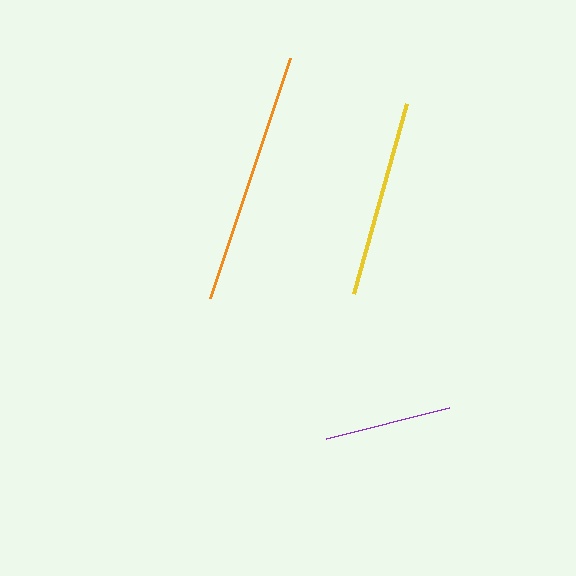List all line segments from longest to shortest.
From longest to shortest: orange, yellow, purple.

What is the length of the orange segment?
The orange segment is approximately 253 pixels long.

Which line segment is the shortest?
The purple line is the shortest at approximately 127 pixels.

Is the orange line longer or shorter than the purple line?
The orange line is longer than the purple line.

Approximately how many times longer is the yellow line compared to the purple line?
The yellow line is approximately 1.6 times the length of the purple line.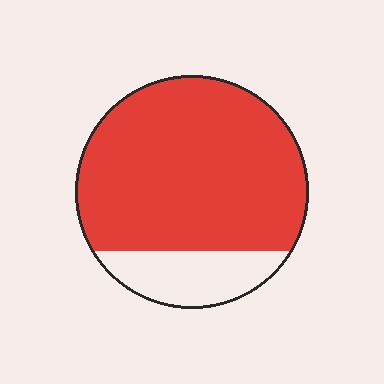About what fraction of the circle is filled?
About four fifths (4/5).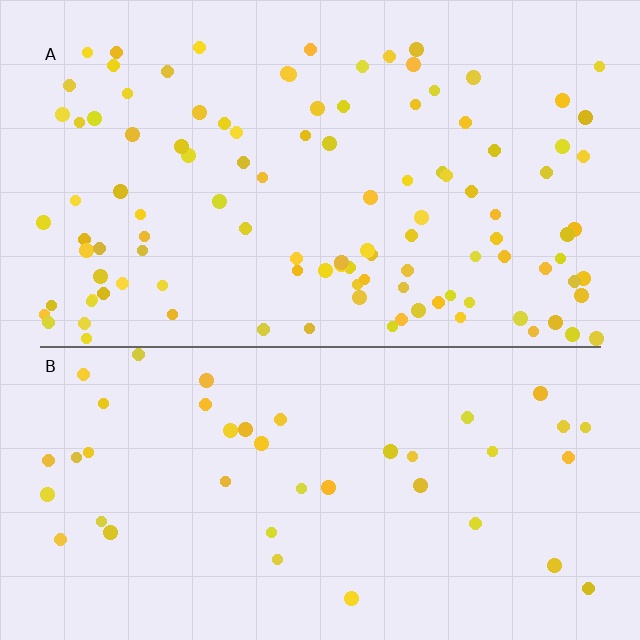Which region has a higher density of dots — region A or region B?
A (the top).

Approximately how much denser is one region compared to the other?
Approximately 2.6× — region A over region B.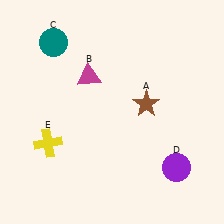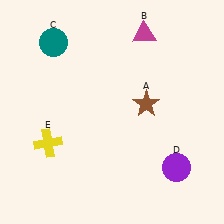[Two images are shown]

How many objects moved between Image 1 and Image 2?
1 object moved between the two images.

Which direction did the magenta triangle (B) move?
The magenta triangle (B) moved right.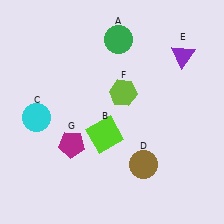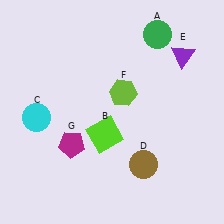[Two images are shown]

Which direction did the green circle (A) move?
The green circle (A) moved right.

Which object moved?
The green circle (A) moved right.